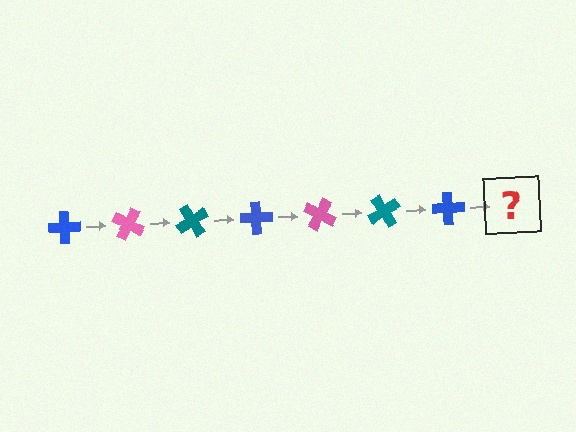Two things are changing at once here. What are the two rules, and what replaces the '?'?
The two rules are that it rotates 30 degrees each step and the color cycles through blue, pink, and teal. The '?' should be a pink cross, rotated 210 degrees from the start.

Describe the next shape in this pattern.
It should be a pink cross, rotated 210 degrees from the start.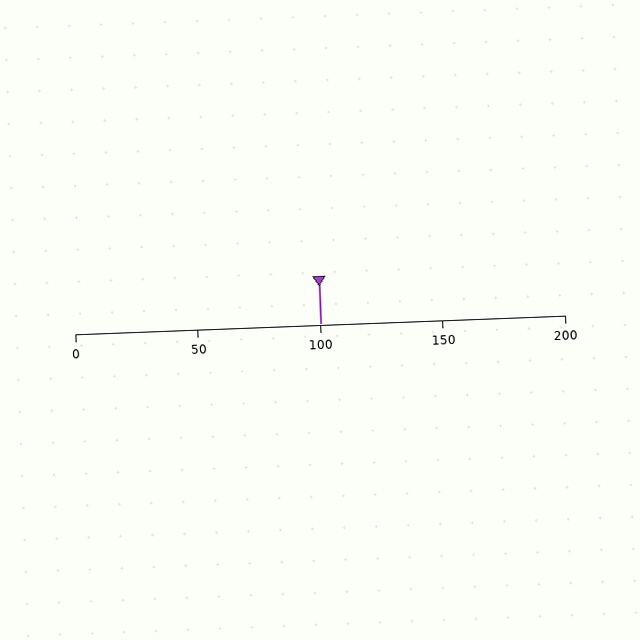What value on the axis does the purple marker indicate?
The marker indicates approximately 100.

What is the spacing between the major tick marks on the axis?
The major ticks are spaced 50 apart.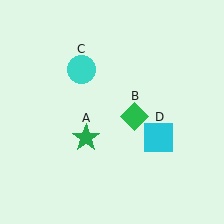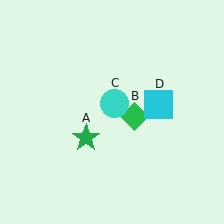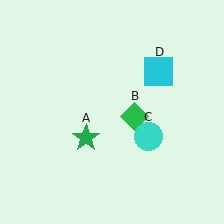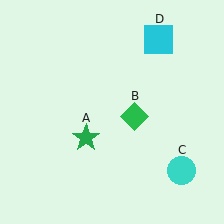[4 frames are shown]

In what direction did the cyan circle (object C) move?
The cyan circle (object C) moved down and to the right.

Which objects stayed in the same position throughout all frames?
Green star (object A) and green diamond (object B) remained stationary.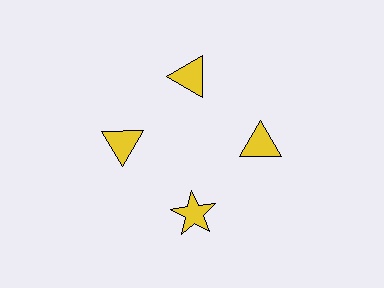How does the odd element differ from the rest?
It has a different shape: star instead of triangle.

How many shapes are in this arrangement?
There are 4 shapes arranged in a ring pattern.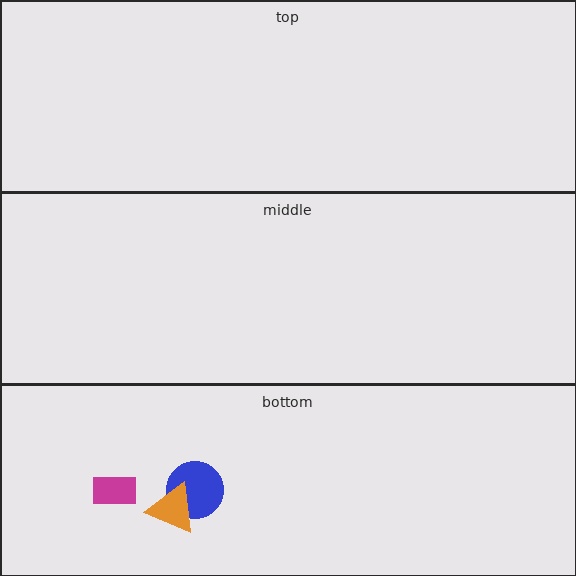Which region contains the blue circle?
The bottom region.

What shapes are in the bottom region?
The magenta rectangle, the blue circle, the orange triangle.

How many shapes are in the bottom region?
3.